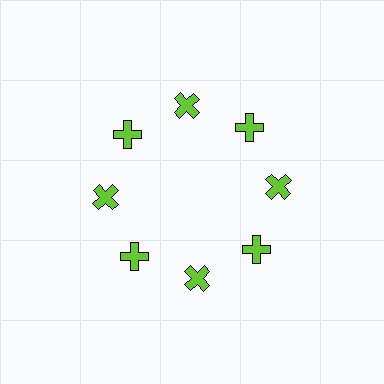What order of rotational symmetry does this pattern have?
This pattern has 8-fold rotational symmetry.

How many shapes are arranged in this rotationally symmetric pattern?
There are 8 shapes, arranged in 8 groups of 1.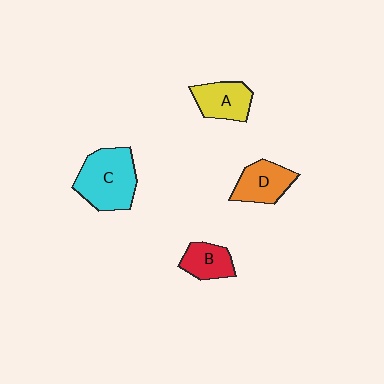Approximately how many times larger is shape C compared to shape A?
Approximately 1.6 times.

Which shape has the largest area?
Shape C (cyan).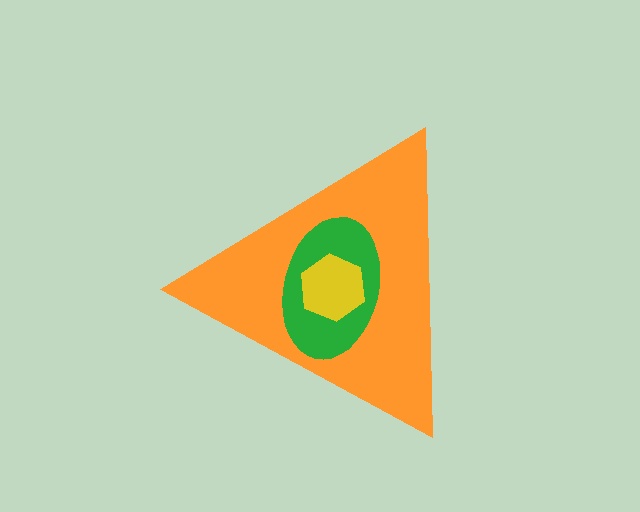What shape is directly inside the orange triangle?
The green ellipse.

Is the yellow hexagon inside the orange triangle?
Yes.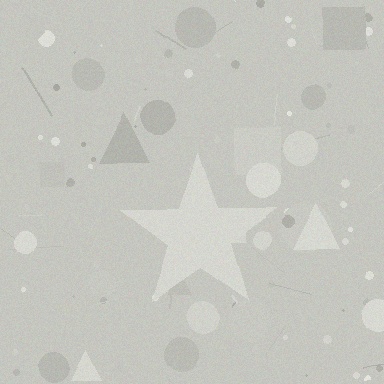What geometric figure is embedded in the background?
A star is embedded in the background.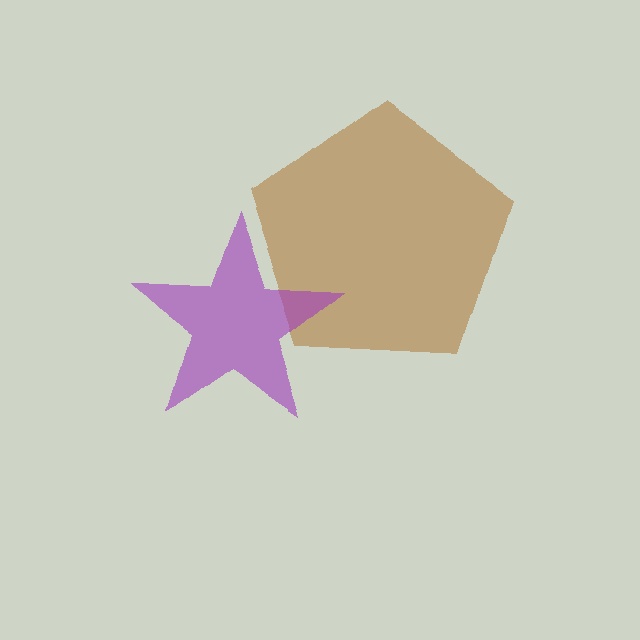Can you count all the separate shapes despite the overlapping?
Yes, there are 2 separate shapes.